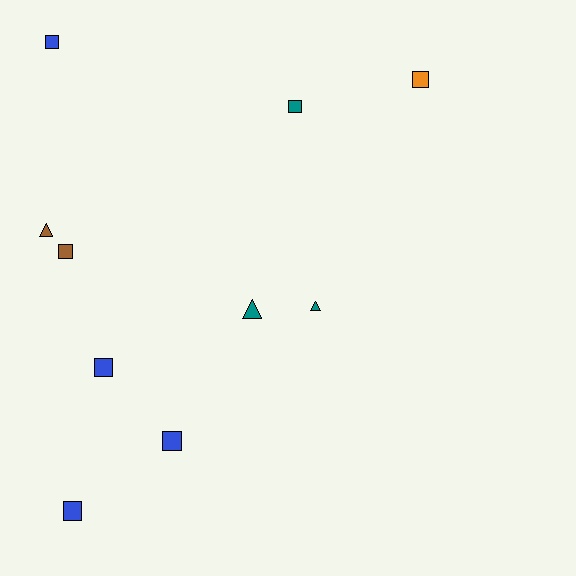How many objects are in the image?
There are 10 objects.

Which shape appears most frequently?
Square, with 7 objects.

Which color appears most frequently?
Blue, with 4 objects.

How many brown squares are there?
There is 1 brown square.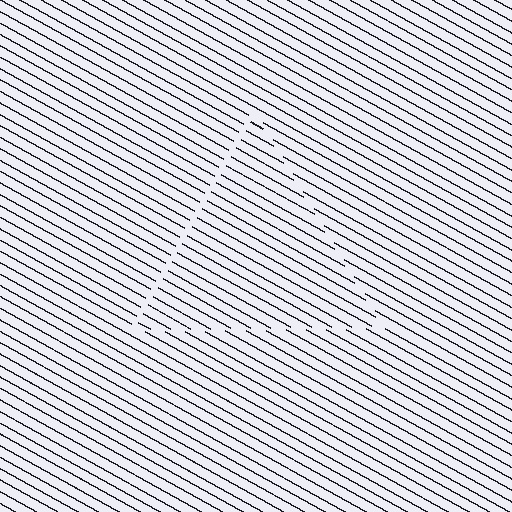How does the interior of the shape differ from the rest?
The interior of the shape contains the same grating, shifted by half a period — the contour is defined by the phase discontinuity where line-ends from the inner and outer gratings abut.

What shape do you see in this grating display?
An illusory triangle. The interior of the shape contains the same grating, shifted by half a period — the contour is defined by the phase discontinuity where line-ends from the inner and outer gratings abut.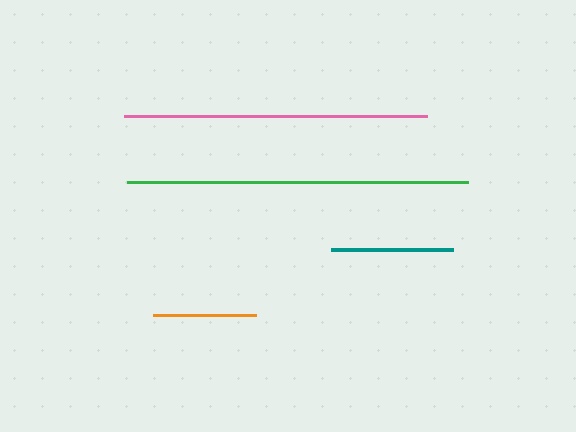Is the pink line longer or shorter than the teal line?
The pink line is longer than the teal line.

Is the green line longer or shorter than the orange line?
The green line is longer than the orange line.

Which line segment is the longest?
The green line is the longest at approximately 341 pixels.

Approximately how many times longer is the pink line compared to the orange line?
The pink line is approximately 2.9 times the length of the orange line.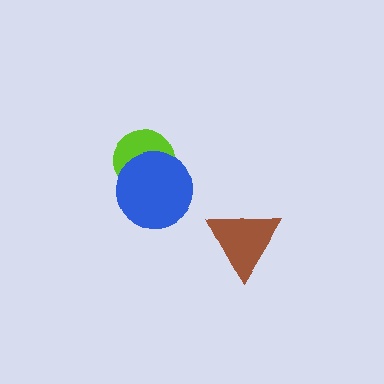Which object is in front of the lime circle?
The blue circle is in front of the lime circle.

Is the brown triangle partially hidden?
No, no other shape covers it.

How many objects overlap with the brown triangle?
0 objects overlap with the brown triangle.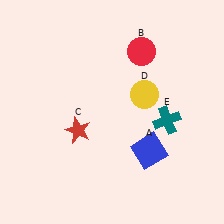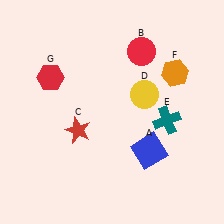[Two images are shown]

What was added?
An orange hexagon (F), a red hexagon (G) were added in Image 2.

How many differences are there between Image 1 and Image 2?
There are 2 differences between the two images.